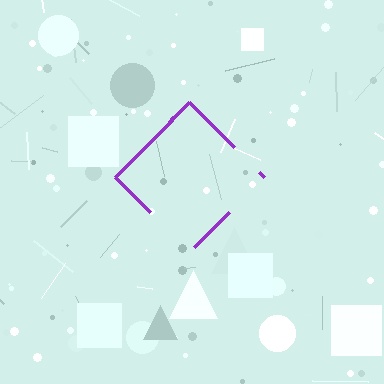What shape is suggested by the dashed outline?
The dashed outline suggests a diamond.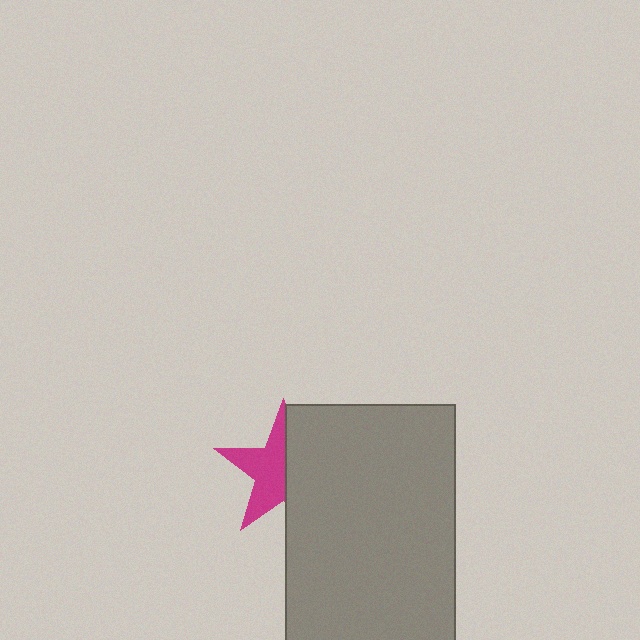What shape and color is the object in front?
The object in front is a gray rectangle.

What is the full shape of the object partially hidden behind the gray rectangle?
The partially hidden object is a magenta star.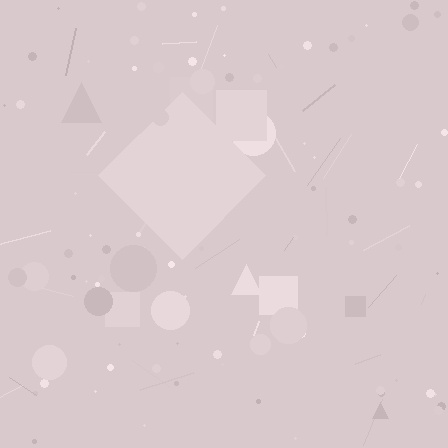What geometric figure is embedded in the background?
A diamond is embedded in the background.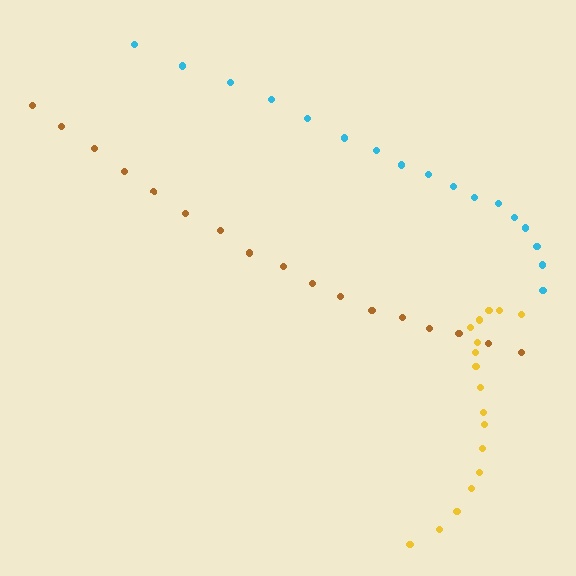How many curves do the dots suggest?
There are 3 distinct paths.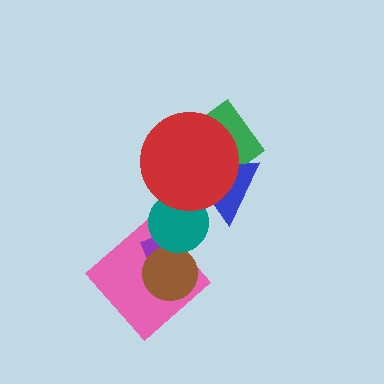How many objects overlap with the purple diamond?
3 objects overlap with the purple diamond.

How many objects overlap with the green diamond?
2 objects overlap with the green diamond.